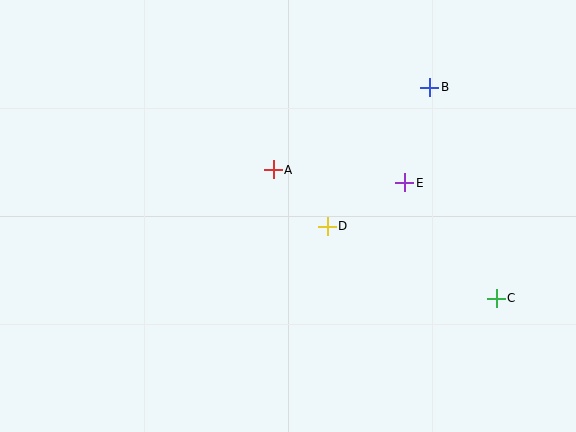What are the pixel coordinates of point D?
Point D is at (327, 226).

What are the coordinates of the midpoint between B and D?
The midpoint between B and D is at (379, 157).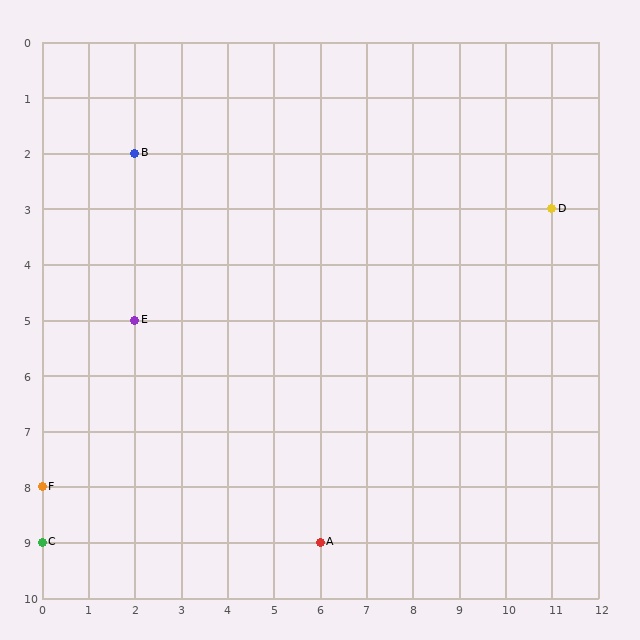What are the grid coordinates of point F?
Point F is at grid coordinates (0, 8).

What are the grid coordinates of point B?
Point B is at grid coordinates (2, 2).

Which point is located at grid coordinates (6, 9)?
Point A is at (6, 9).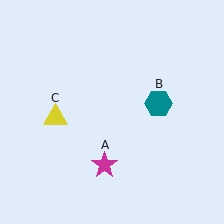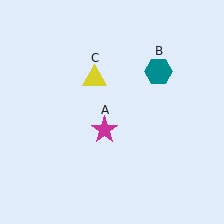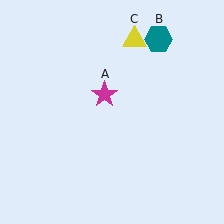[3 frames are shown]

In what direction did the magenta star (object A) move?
The magenta star (object A) moved up.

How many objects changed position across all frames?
3 objects changed position: magenta star (object A), teal hexagon (object B), yellow triangle (object C).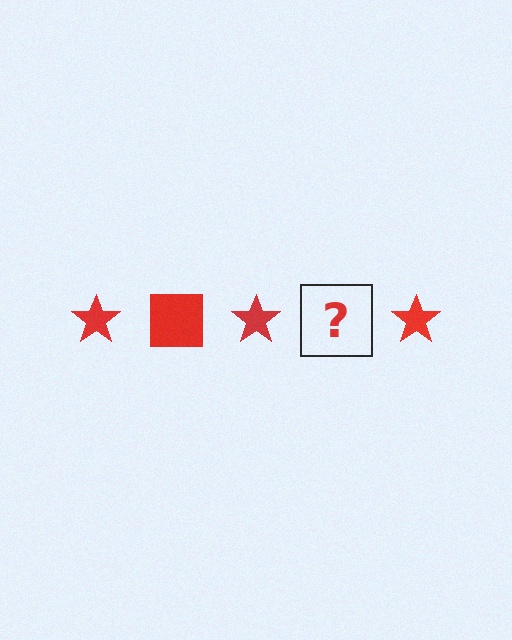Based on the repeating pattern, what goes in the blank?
The blank should be a red square.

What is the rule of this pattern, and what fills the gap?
The rule is that the pattern cycles through star, square shapes in red. The gap should be filled with a red square.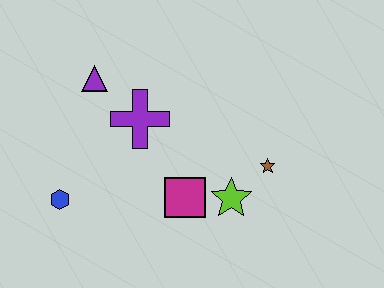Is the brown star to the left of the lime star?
No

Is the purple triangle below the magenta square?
No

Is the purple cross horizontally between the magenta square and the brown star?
No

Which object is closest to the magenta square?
The lime star is closest to the magenta square.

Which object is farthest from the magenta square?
The purple triangle is farthest from the magenta square.